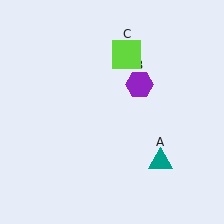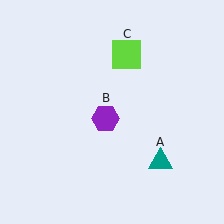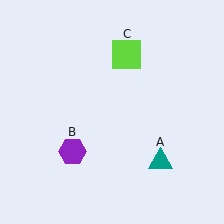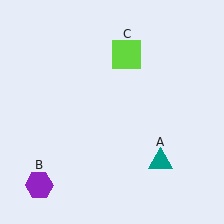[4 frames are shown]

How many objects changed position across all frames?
1 object changed position: purple hexagon (object B).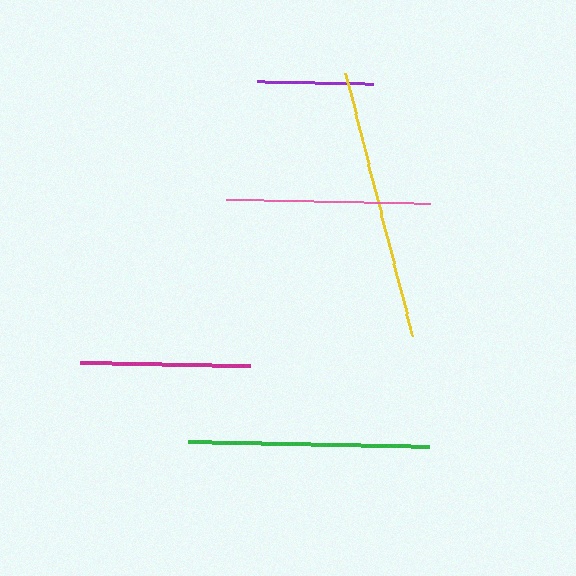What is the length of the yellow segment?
The yellow segment is approximately 271 pixels long.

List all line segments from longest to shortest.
From longest to shortest: yellow, green, pink, magenta, purple.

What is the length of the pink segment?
The pink segment is approximately 204 pixels long.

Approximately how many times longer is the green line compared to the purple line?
The green line is approximately 2.1 times the length of the purple line.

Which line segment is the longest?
The yellow line is the longest at approximately 271 pixels.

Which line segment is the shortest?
The purple line is the shortest at approximately 116 pixels.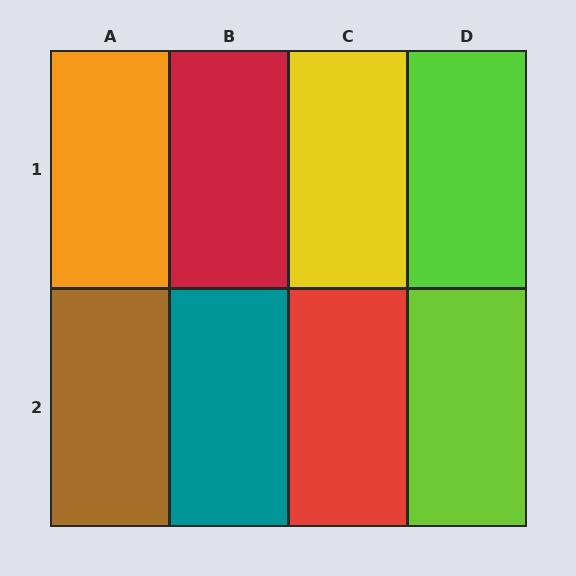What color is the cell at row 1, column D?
Lime.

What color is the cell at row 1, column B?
Red.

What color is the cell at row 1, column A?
Orange.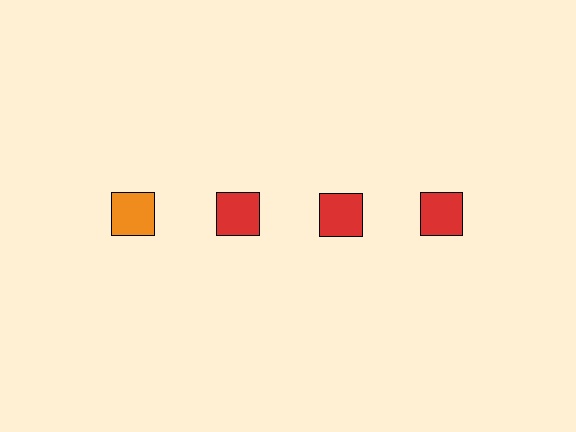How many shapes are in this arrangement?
There are 4 shapes arranged in a grid pattern.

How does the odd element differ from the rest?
It has a different color: orange instead of red.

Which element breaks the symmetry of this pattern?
The orange square in the top row, leftmost column breaks the symmetry. All other shapes are red squares.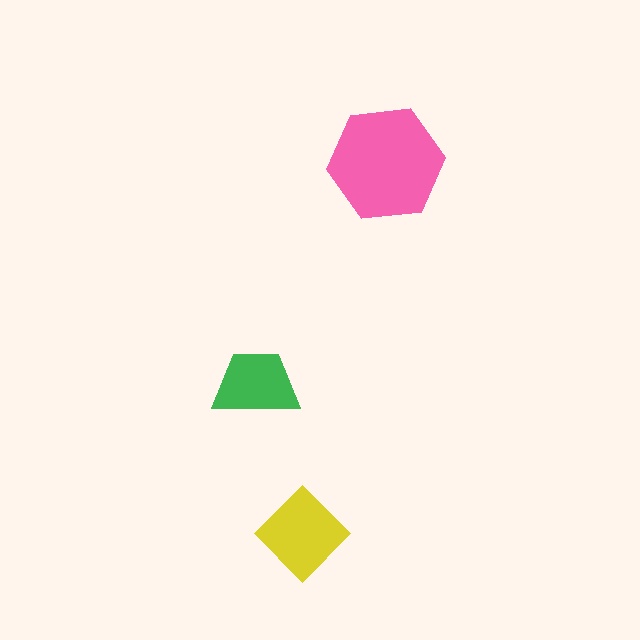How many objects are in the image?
There are 3 objects in the image.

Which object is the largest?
The pink hexagon.